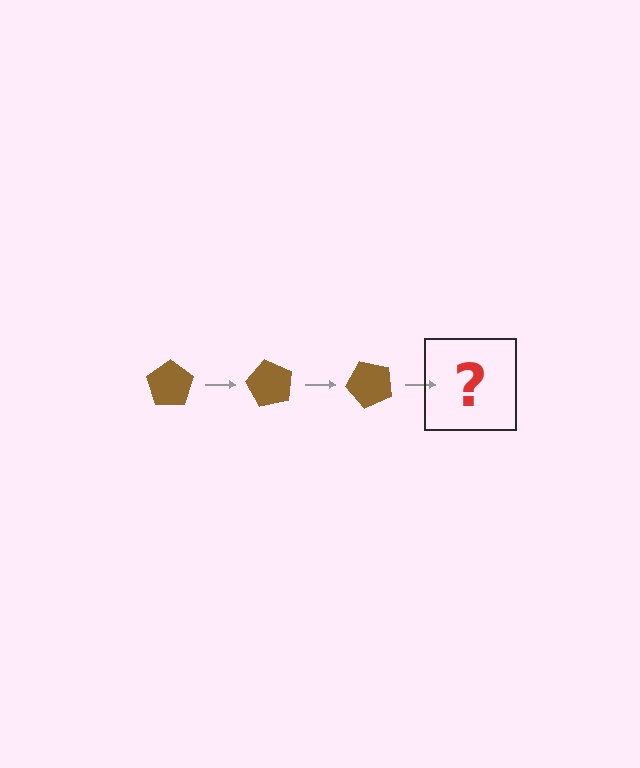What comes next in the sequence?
The next element should be a brown pentagon rotated 180 degrees.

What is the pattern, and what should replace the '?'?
The pattern is that the pentagon rotates 60 degrees each step. The '?' should be a brown pentagon rotated 180 degrees.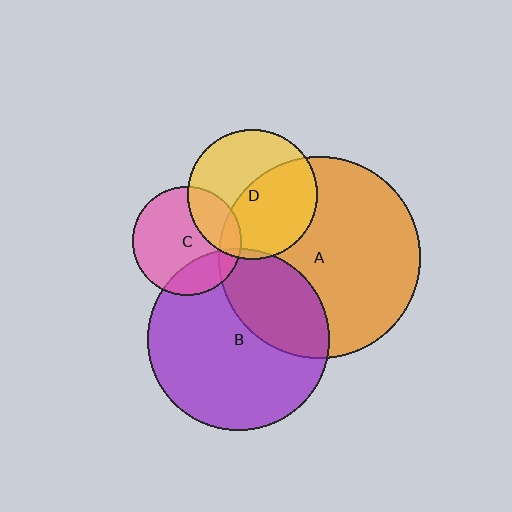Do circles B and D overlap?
Yes.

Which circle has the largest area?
Circle A (orange).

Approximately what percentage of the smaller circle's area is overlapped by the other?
Approximately 5%.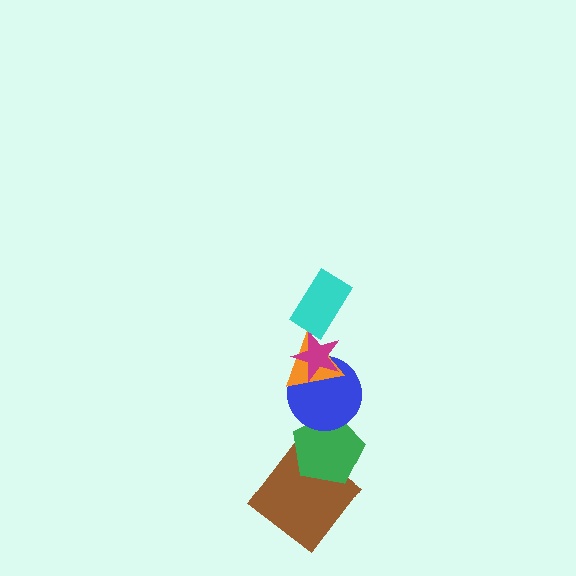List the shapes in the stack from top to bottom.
From top to bottom: the cyan rectangle, the magenta star, the orange triangle, the blue circle, the green pentagon, the brown diamond.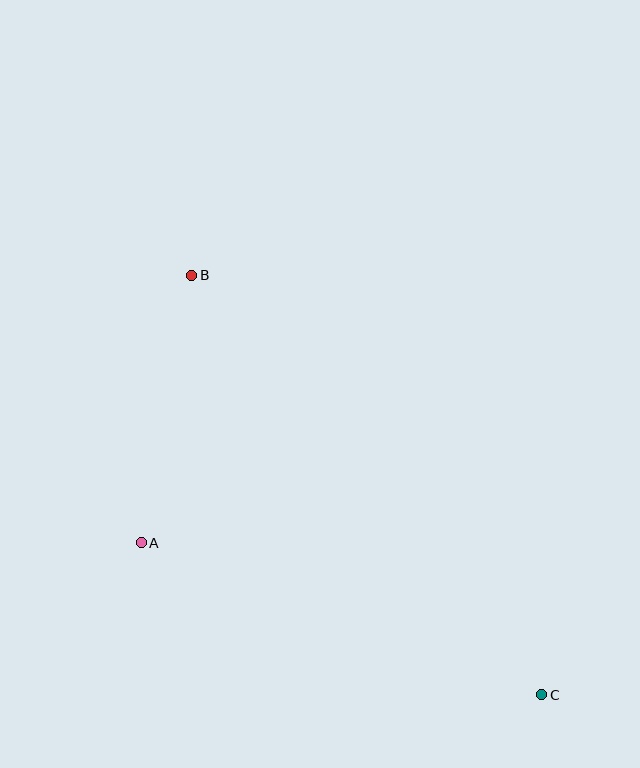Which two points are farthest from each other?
Points B and C are farthest from each other.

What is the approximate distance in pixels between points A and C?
The distance between A and C is approximately 428 pixels.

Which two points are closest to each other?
Points A and B are closest to each other.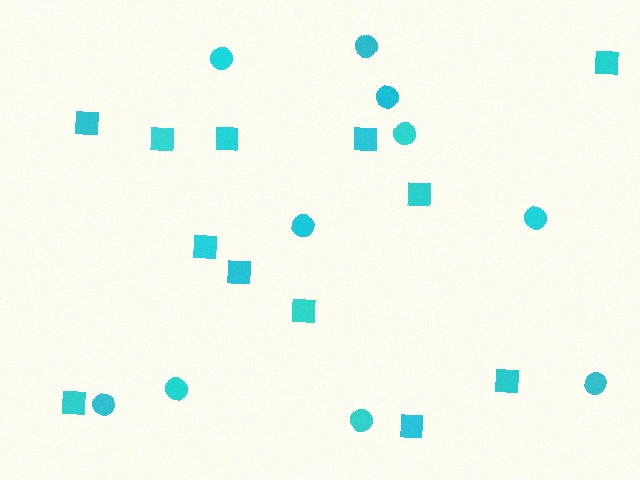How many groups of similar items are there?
There are 2 groups: one group of circles (10) and one group of squares (12).